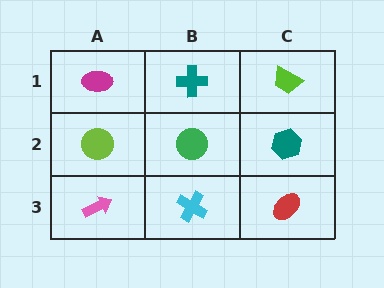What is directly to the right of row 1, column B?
A lime trapezoid.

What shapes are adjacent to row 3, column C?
A teal hexagon (row 2, column C), a cyan cross (row 3, column B).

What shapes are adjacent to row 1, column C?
A teal hexagon (row 2, column C), a teal cross (row 1, column B).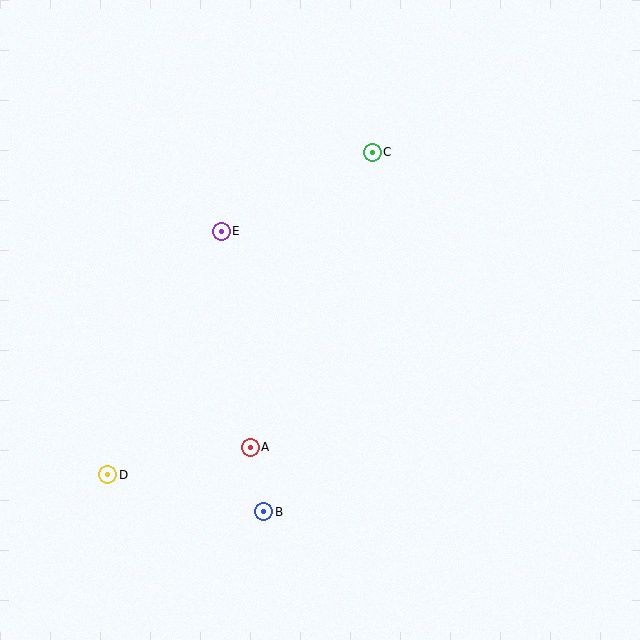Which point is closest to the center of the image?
Point E at (221, 231) is closest to the center.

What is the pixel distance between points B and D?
The distance between B and D is 161 pixels.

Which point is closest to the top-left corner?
Point E is closest to the top-left corner.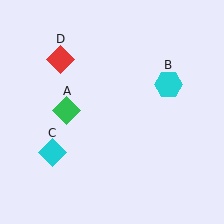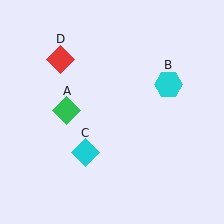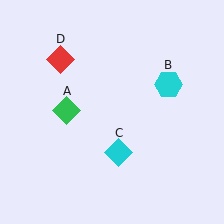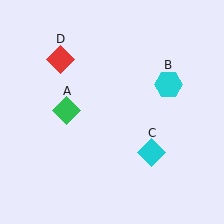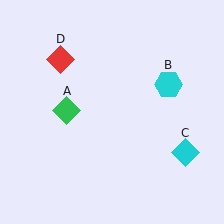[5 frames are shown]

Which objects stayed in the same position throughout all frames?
Green diamond (object A) and cyan hexagon (object B) and red diamond (object D) remained stationary.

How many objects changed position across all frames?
1 object changed position: cyan diamond (object C).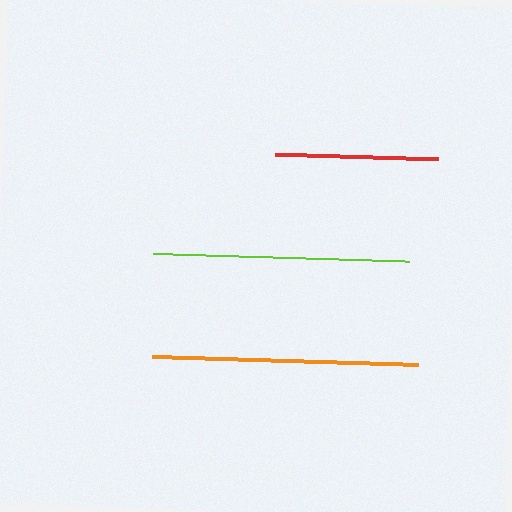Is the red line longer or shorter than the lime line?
The lime line is longer than the red line.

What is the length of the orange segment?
The orange segment is approximately 266 pixels long.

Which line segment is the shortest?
The red line is the shortest at approximately 163 pixels.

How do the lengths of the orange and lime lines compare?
The orange and lime lines are approximately the same length.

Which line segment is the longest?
The orange line is the longest at approximately 266 pixels.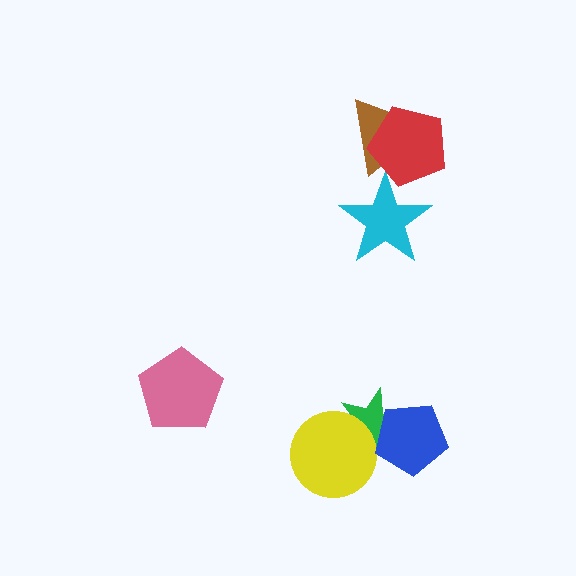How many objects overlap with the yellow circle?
1 object overlaps with the yellow circle.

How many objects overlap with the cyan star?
1 object overlaps with the cyan star.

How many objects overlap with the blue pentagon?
1 object overlaps with the blue pentagon.